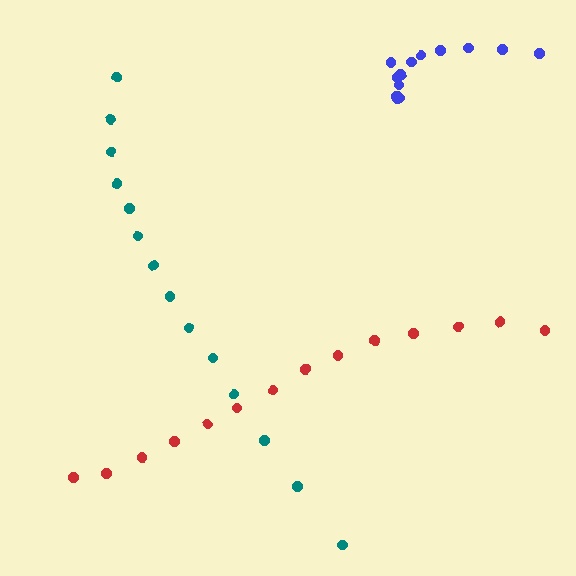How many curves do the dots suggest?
There are 3 distinct paths.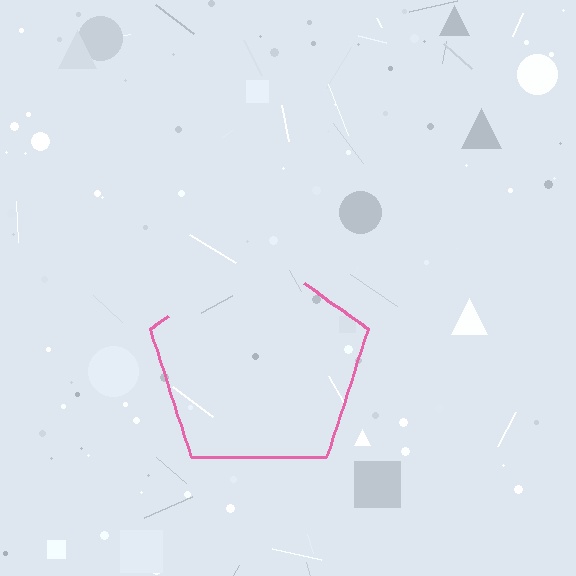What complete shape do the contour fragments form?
The contour fragments form a pentagon.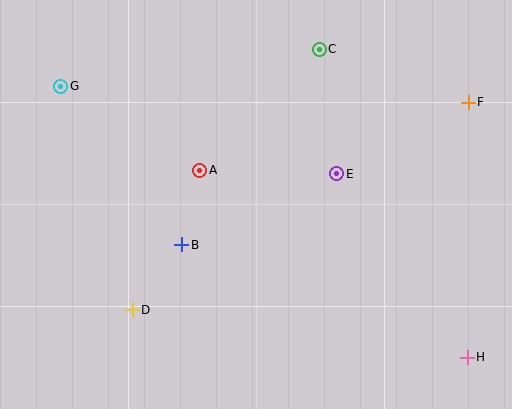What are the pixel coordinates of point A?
Point A is at (200, 170).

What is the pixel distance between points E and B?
The distance between E and B is 170 pixels.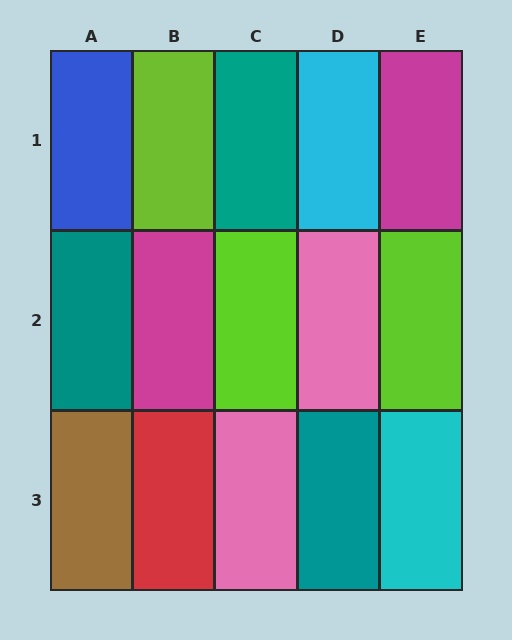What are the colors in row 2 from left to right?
Teal, magenta, lime, pink, lime.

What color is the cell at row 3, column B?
Red.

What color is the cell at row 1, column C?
Teal.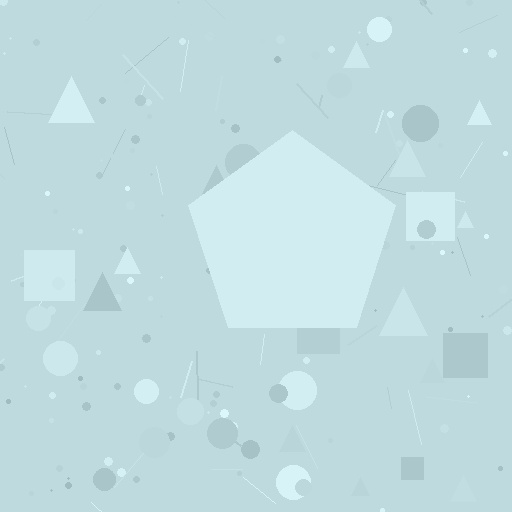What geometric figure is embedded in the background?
A pentagon is embedded in the background.